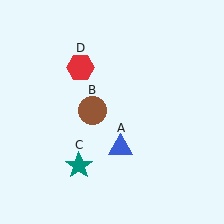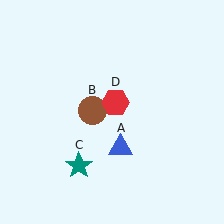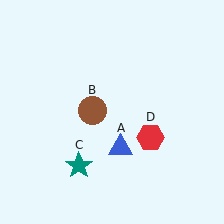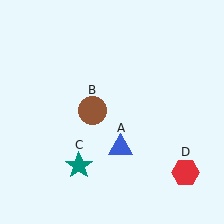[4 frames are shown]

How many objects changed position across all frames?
1 object changed position: red hexagon (object D).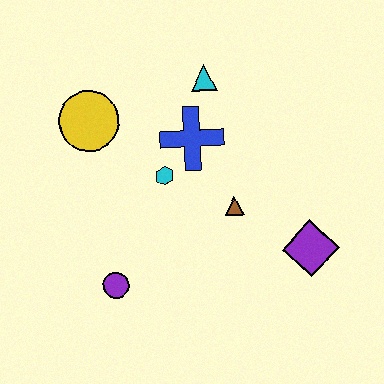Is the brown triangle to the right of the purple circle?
Yes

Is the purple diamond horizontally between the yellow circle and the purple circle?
No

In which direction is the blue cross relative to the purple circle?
The blue cross is above the purple circle.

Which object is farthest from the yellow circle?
The purple diamond is farthest from the yellow circle.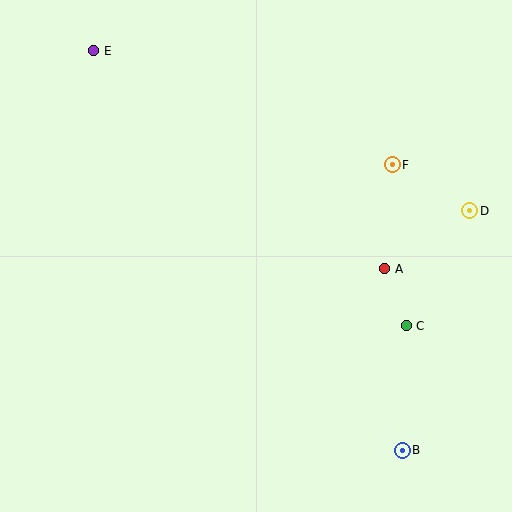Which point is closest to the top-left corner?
Point E is closest to the top-left corner.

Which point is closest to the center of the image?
Point A at (385, 269) is closest to the center.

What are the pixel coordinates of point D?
Point D is at (470, 211).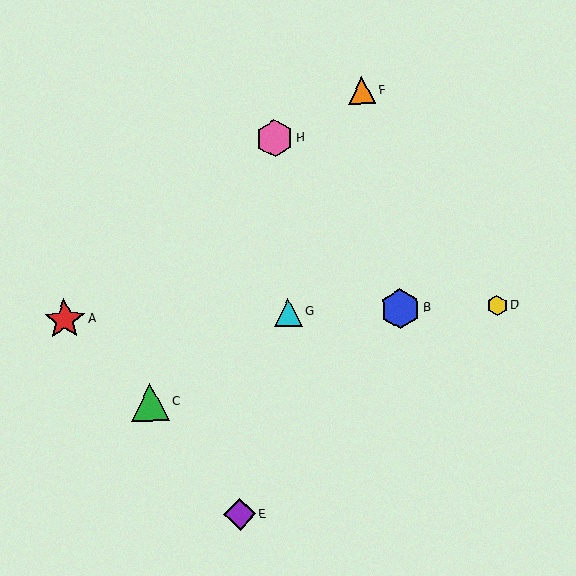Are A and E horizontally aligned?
No, A is at y≈320 and E is at y≈514.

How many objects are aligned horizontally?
4 objects (A, B, D, G) are aligned horizontally.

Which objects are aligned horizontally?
Objects A, B, D, G are aligned horizontally.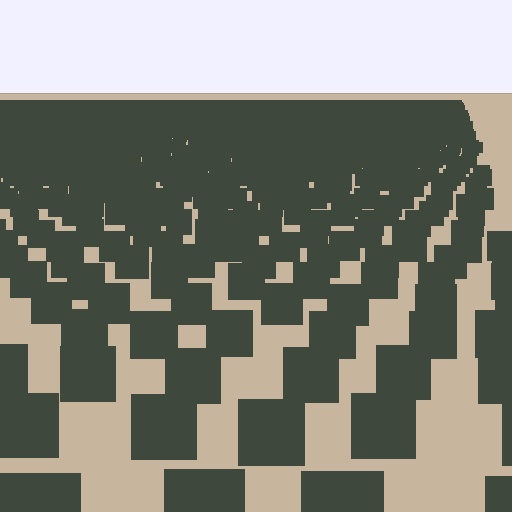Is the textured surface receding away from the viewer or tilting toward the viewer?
The surface is receding away from the viewer. Texture elements get smaller and denser toward the top.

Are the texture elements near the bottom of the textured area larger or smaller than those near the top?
Larger. Near the bottom, elements are closer to the viewer and appear at a bigger on-screen size.